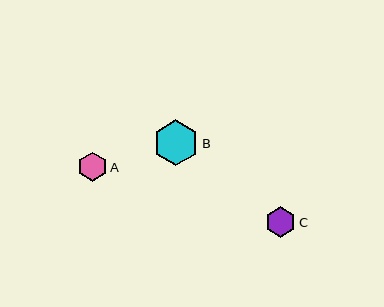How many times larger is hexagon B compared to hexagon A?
Hexagon B is approximately 1.6 times the size of hexagon A.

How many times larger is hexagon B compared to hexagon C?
Hexagon B is approximately 1.5 times the size of hexagon C.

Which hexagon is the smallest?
Hexagon A is the smallest with a size of approximately 29 pixels.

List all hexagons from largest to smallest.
From largest to smallest: B, C, A.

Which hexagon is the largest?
Hexagon B is the largest with a size of approximately 45 pixels.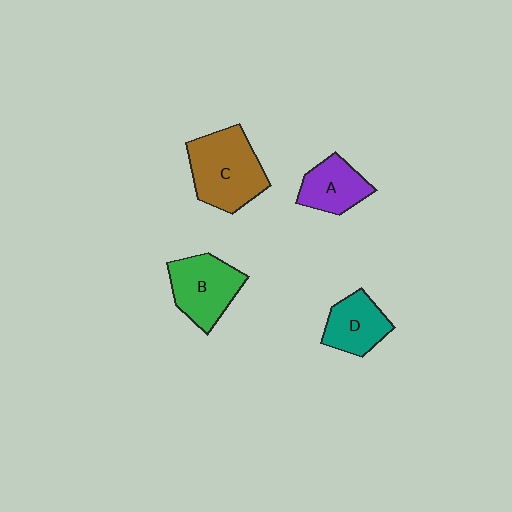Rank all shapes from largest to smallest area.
From largest to smallest: C (brown), B (green), D (teal), A (purple).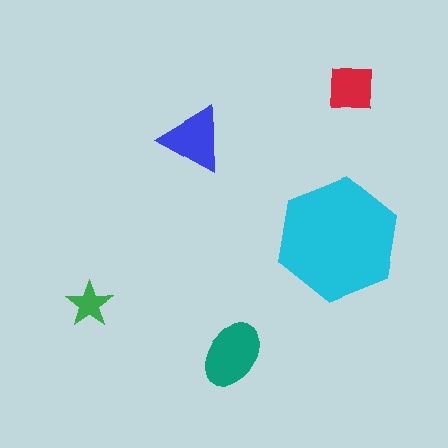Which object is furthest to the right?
The red square is rightmost.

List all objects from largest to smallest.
The cyan hexagon, the teal ellipse, the blue triangle, the red square, the green star.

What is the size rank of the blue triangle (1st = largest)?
3rd.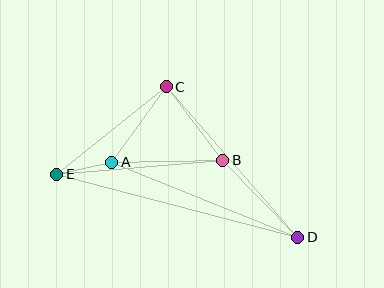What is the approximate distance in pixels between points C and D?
The distance between C and D is approximately 200 pixels.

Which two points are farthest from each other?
Points D and E are farthest from each other.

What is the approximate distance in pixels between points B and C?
The distance between B and C is approximately 93 pixels.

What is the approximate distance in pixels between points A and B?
The distance between A and B is approximately 111 pixels.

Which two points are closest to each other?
Points A and E are closest to each other.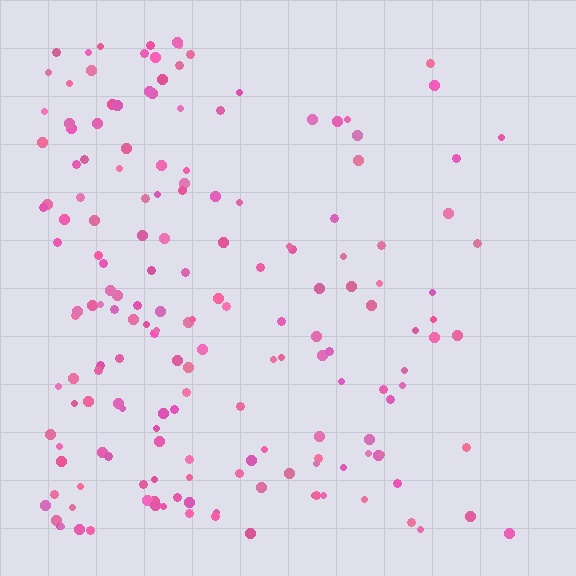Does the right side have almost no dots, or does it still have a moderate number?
Still a moderate number, just noticeably fewer than the left.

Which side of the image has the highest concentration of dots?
The left.